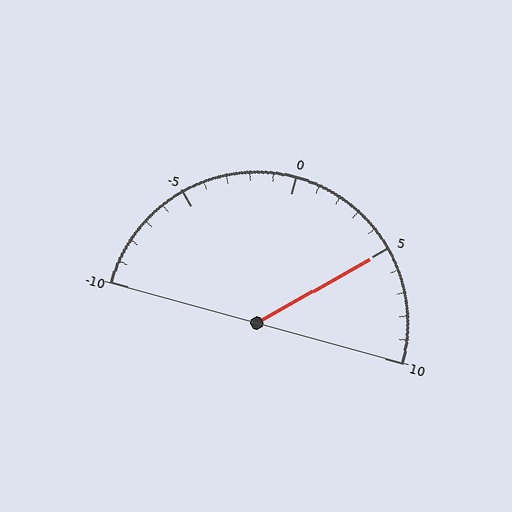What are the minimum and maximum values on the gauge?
The gauge ranges from -10 to 10.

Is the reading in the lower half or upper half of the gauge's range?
The reading is in the upper half of the range (-10 to 10).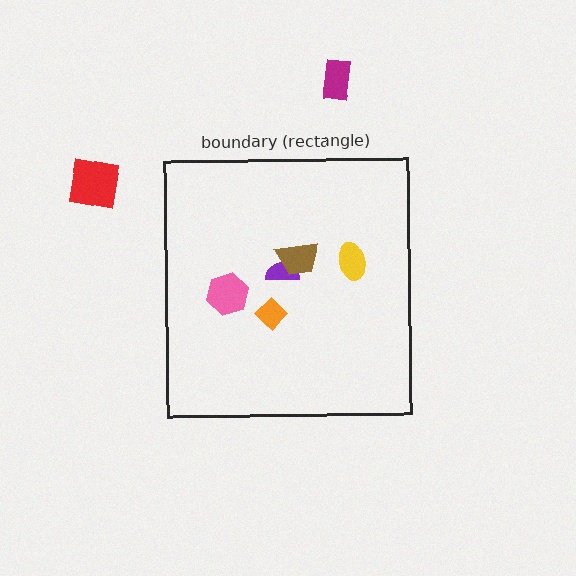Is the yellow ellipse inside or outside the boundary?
Inside.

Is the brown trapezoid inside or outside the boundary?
Inside.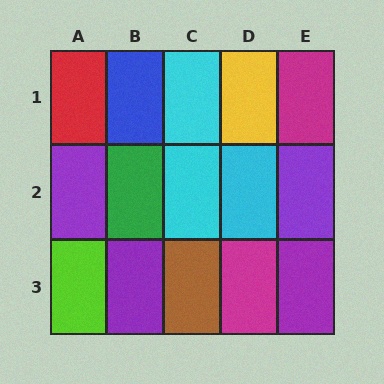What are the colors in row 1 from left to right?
Red, blue, cyan, yellow, magenta.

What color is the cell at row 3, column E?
Purple.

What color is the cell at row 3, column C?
Brown.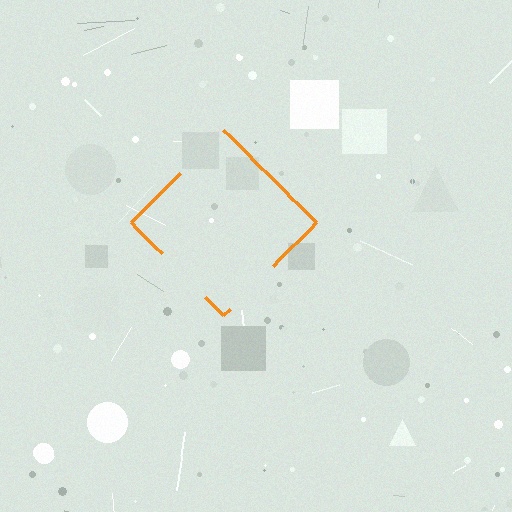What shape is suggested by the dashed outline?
The dashed outline suggests a diamond.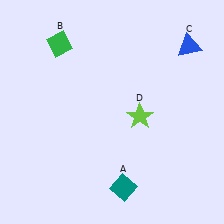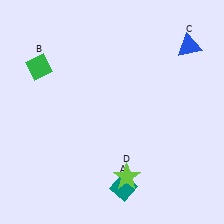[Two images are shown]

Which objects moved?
The objects that moved are: the green diamond (B), the lime star (D).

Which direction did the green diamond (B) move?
The green diamond (B) moved down.